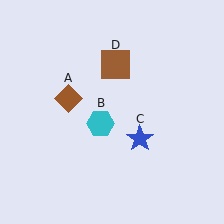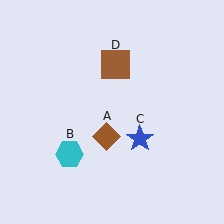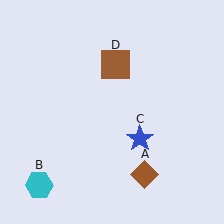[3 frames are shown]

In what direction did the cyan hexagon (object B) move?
The cyan hexagon (object B) moved down and to the left.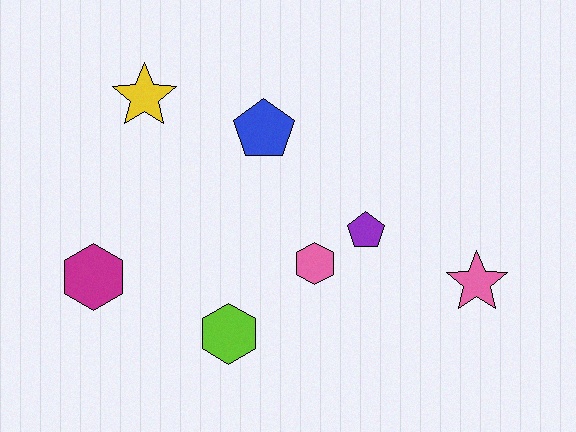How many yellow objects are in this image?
There is 1 yellow object.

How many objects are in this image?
There are 7 objects.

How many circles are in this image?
There are no circles.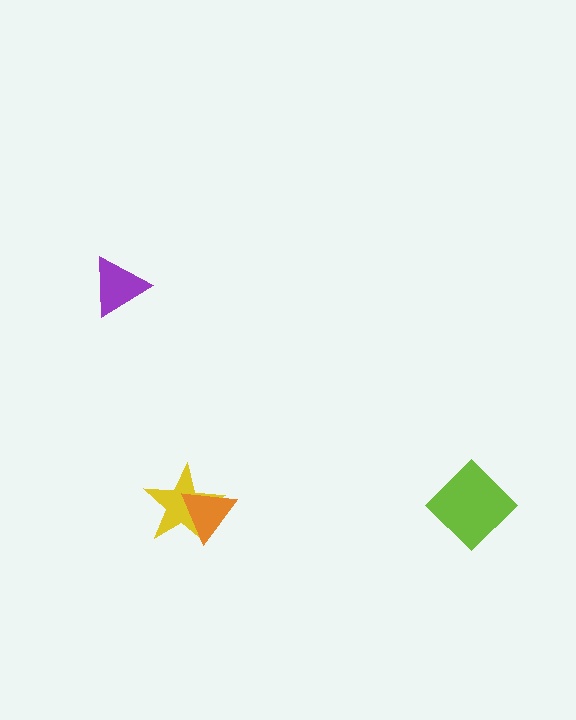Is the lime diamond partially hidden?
No, no other shape covers it.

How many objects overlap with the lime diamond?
0 objects overlap with the lime diamond.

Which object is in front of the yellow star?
The orange triangle is in front of the yellow star.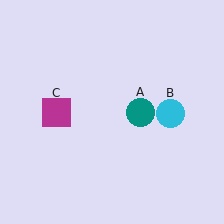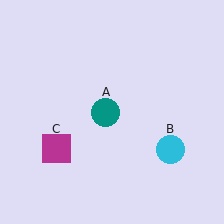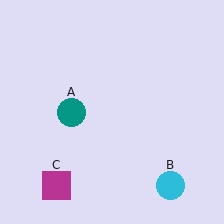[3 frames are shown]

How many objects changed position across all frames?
3 objects changed position: teal circle (object A), cyan circle (object B), magenta square (object C).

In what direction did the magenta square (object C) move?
The magenta square (object C) moved down.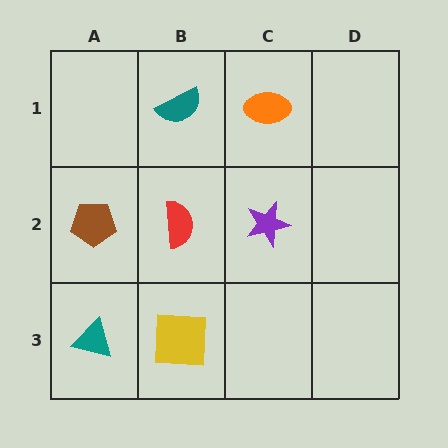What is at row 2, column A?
A brown pentagon.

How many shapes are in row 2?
3 shapes.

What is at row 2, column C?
A purple star.